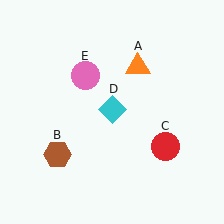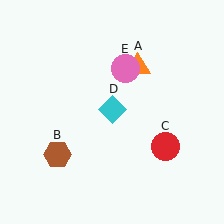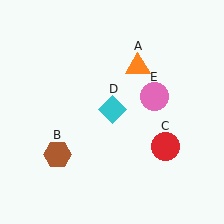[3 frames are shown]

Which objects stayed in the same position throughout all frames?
Orange triangle (object A) and brown hexagon (object B) and red circle (object C) and cyan diamond (object D) remained stationary.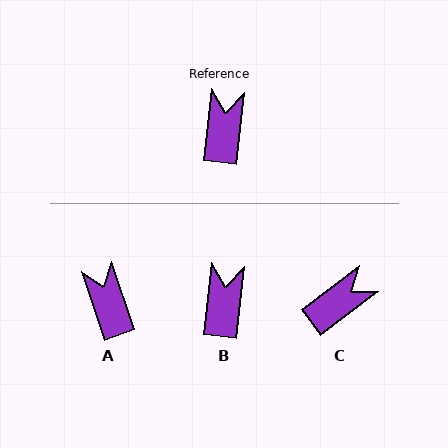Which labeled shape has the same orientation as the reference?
B.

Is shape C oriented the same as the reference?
No, it is off by about 47 degrees.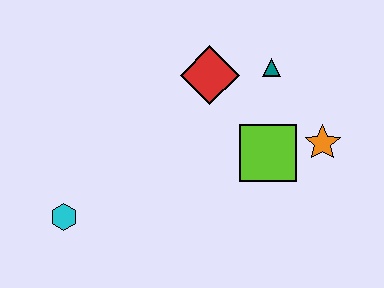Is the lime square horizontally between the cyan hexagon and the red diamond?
No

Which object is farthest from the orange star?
The cyan hexagon is farthest from the orange star.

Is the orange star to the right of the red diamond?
Yes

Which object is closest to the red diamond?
The teal triangle is closest to the red diamond.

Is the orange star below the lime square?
No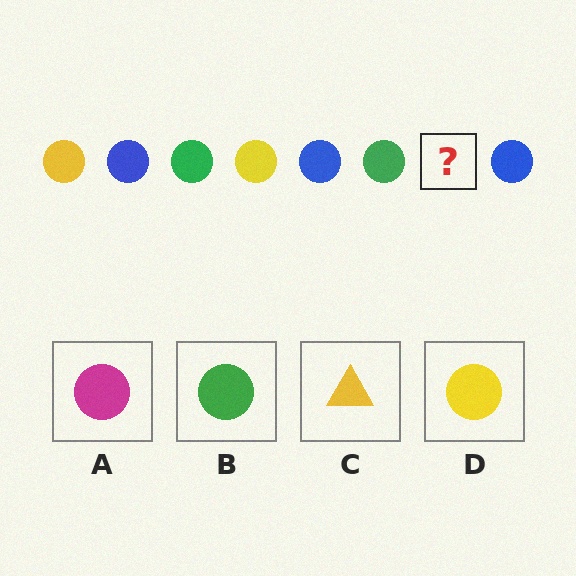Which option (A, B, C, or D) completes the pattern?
D.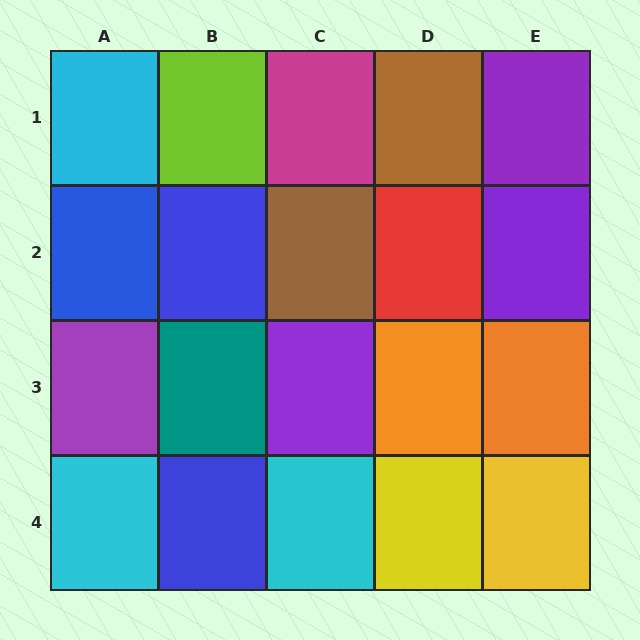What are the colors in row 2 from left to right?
Blue, blue, brown, red, purple.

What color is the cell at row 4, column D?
Yellow.